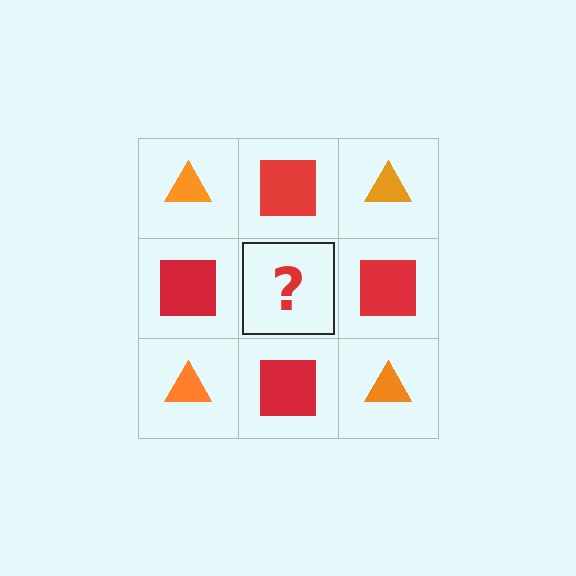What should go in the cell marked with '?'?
The missing cell should contain an orange triangle.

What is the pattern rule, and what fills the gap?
The rule is that it alternates orange triangle and red square in a checkerboard pattern. The gap should be filled with an orange triangle.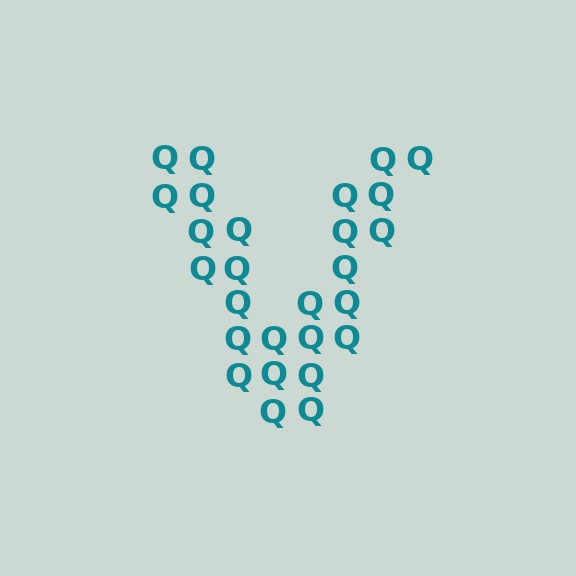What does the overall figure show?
The overall figure shows the letter V.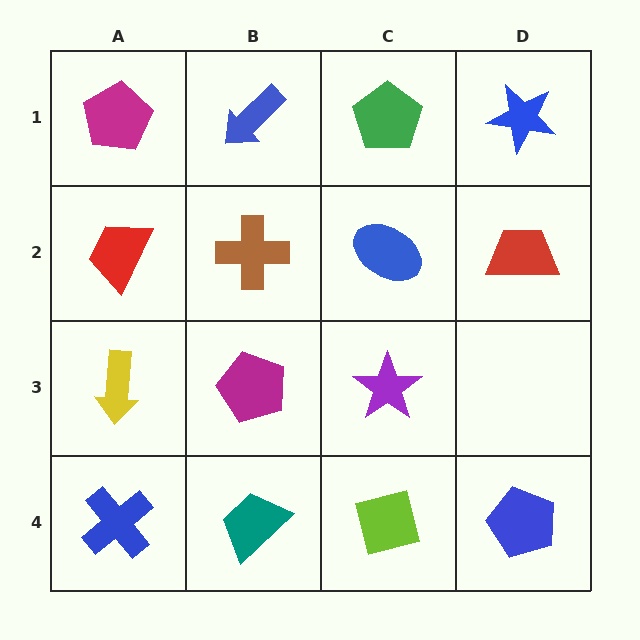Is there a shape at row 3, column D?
No, that cell is empty.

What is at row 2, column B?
A brown cross.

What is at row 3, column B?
A magenta pentagon.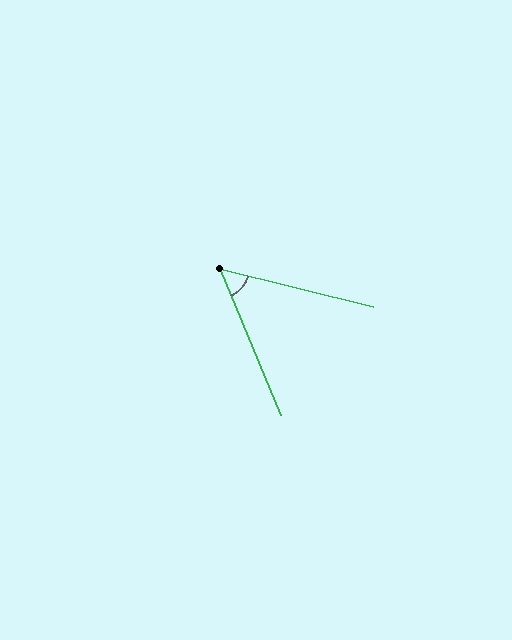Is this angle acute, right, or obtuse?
It is acute.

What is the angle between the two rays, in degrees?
Approximately 54 degrees.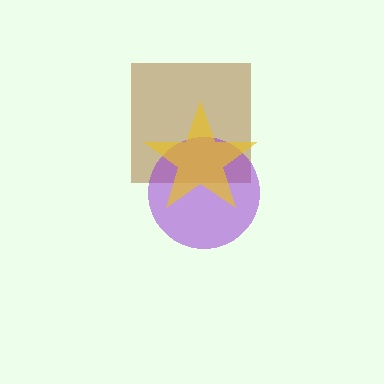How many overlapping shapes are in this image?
There are 3 overlapping shapes in the image.